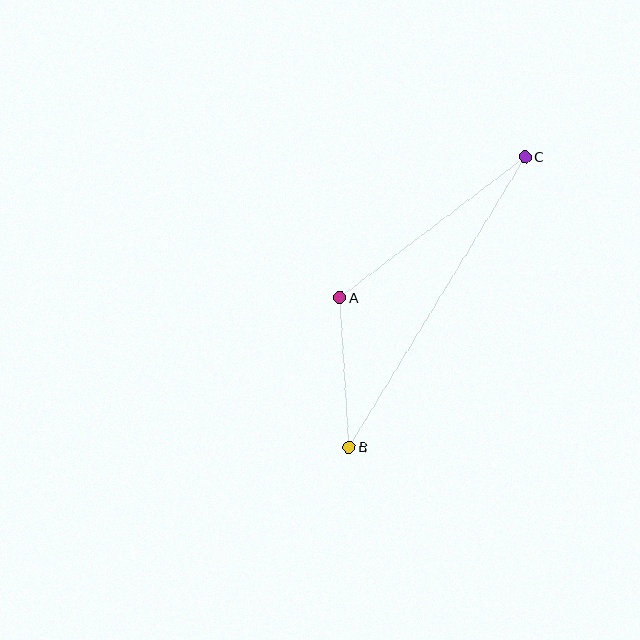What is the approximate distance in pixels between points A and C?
The distance between A and C is approximately 232 pixels.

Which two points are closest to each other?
Points A and B are closest to each other.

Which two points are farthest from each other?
Points B and C are farthest from each other.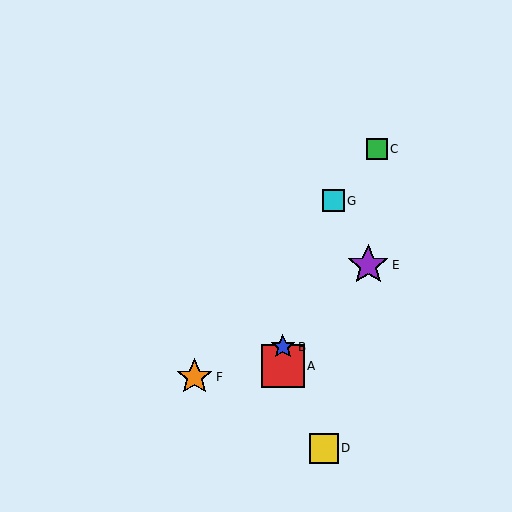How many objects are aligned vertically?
2 objects (A, B) are aligned vertically.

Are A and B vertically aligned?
Yes, both are at x≈283.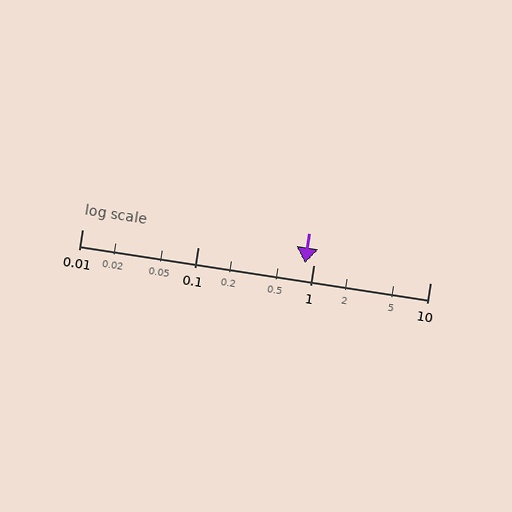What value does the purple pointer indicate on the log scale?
The pointer indicates approximately 0.83.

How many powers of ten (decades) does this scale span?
The scale spans 3 decades, from 0.01 to 10.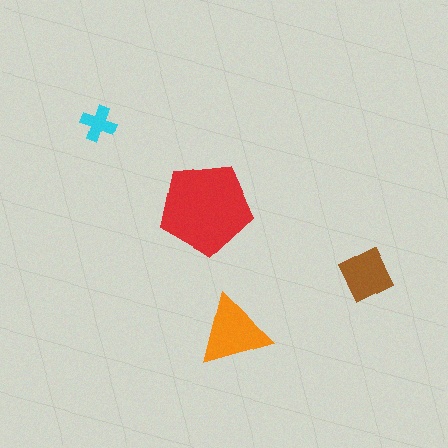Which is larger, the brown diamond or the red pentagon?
The red pentagon.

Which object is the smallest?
The cyan cross.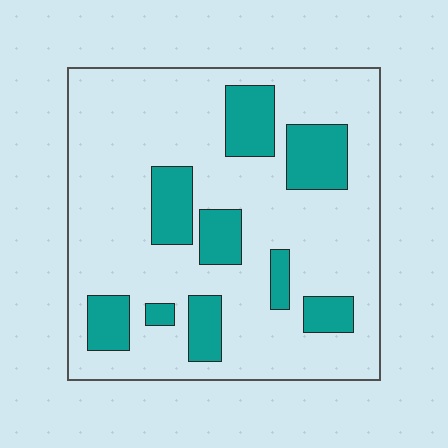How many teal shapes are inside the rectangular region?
9.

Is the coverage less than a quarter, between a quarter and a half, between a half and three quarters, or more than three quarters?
Less than a quarter.